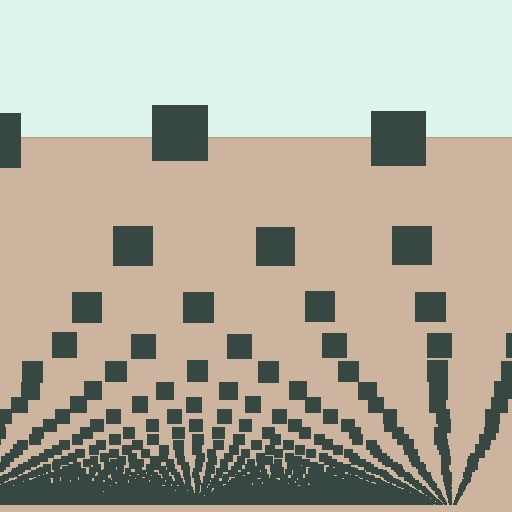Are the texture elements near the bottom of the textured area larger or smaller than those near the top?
Smaller. The gradient is inverted — elements near the bottom are smaller and denser.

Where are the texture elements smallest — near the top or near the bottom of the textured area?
Near the bottom.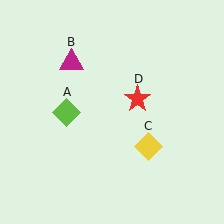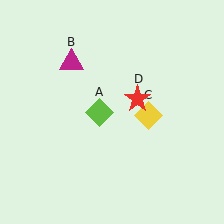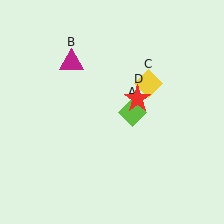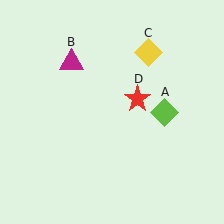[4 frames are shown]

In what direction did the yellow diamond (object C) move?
The yellow diamond (object C) moved up.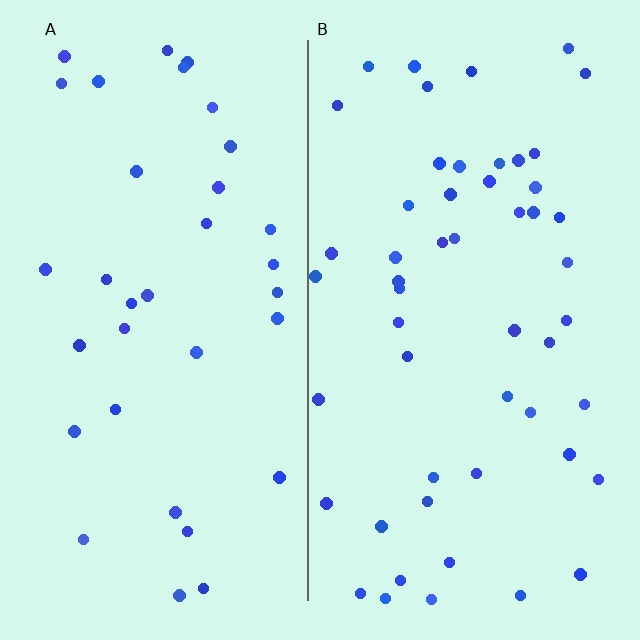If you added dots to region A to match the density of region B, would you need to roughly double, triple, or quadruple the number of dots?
Approximately double.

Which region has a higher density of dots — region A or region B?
B (the right).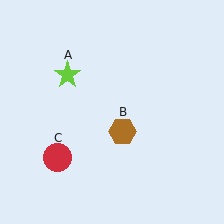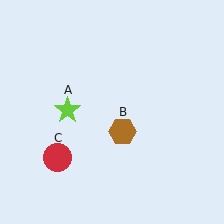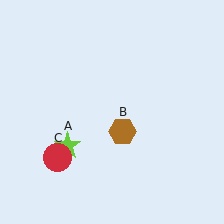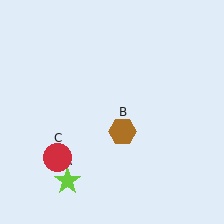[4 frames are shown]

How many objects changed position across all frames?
1 object changed position: lime star (object A).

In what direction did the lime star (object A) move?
The lime star (object A) moved down.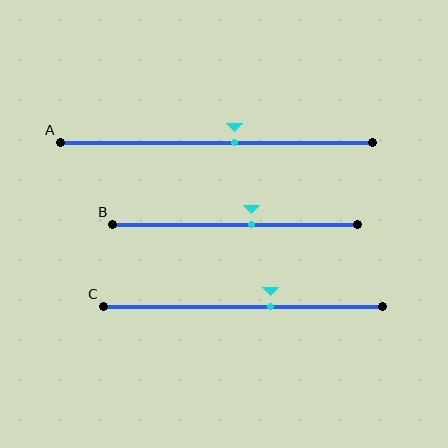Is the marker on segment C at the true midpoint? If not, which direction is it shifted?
No, the marker on segment C is shifted to the right by about 10% of the segment length.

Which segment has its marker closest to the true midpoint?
Segment A has its marker closest to the true midpoint.